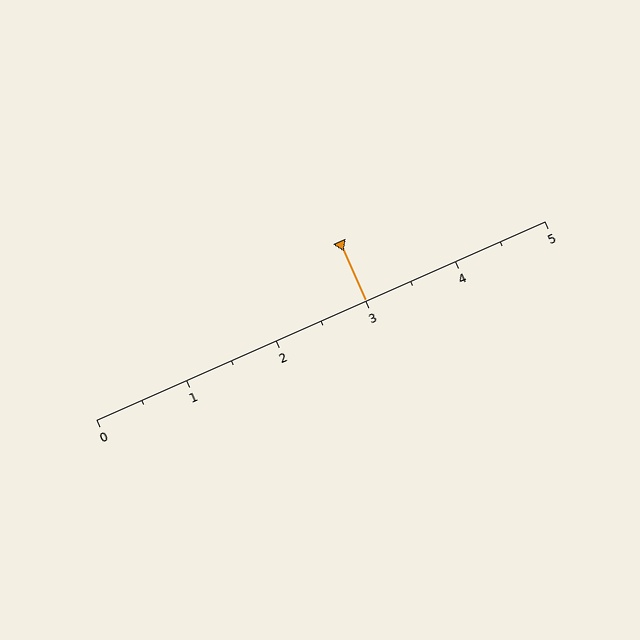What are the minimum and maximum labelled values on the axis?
The axis runs from 0 to 5.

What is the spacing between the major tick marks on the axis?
The major ticks are spaced 1 apart.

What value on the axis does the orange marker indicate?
The marker indicates approximately 3.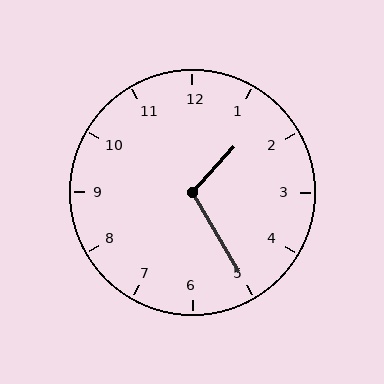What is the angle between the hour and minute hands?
Approximately 108 degrees.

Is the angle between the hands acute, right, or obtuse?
It is obtuse.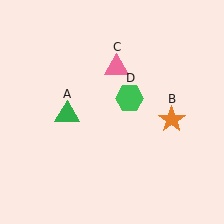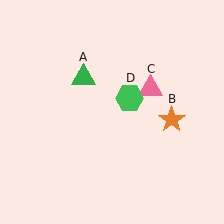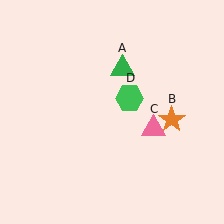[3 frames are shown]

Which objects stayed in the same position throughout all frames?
Orange star (object B) and green hexagon (object D) remained stationary.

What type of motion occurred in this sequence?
The green triangle (object A), pink triangle (object C) rotated clockwise around the center of the scene.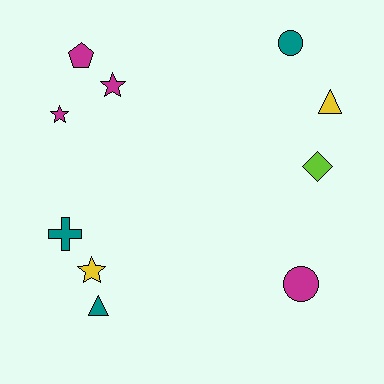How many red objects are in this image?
There are no red objects.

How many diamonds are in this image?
There is 1 diamond.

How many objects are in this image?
There are 10 objects.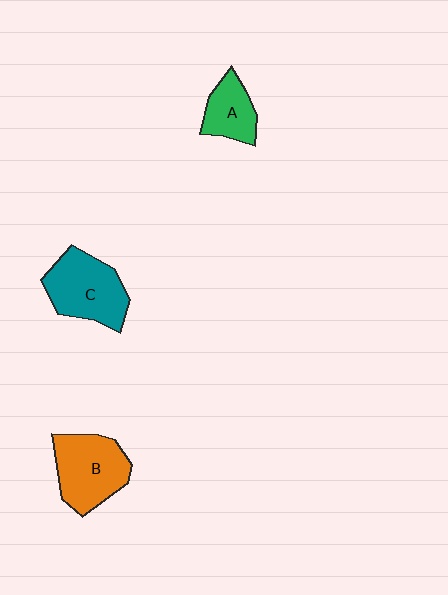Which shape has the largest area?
Shape B (orange).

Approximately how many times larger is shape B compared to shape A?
Approximately 1.7 times.